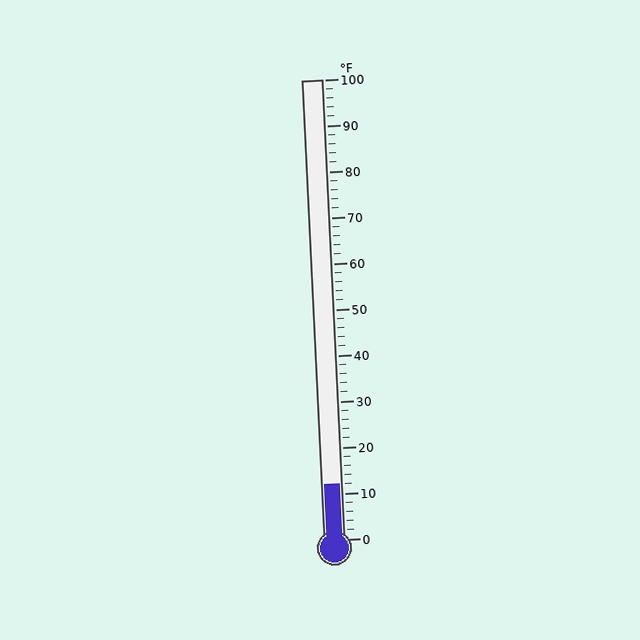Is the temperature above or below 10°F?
The temperature is above 10°F.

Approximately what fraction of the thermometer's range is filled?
The thermometer is filled to approximately 10% of its range.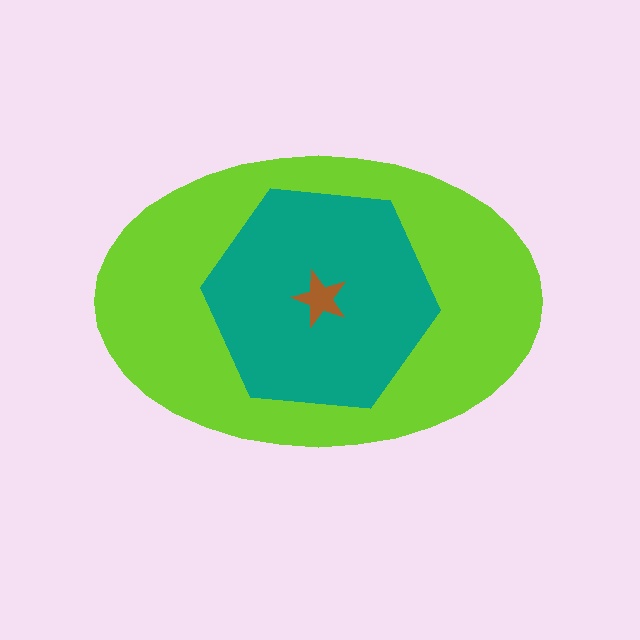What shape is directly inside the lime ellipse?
The teal hexagon.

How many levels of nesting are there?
3.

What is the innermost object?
The brown star.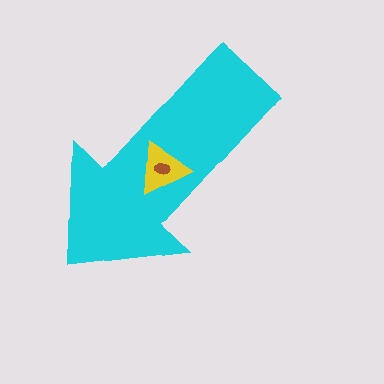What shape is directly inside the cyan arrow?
The yellow triangle.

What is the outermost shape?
The cyan arrow.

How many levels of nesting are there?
3.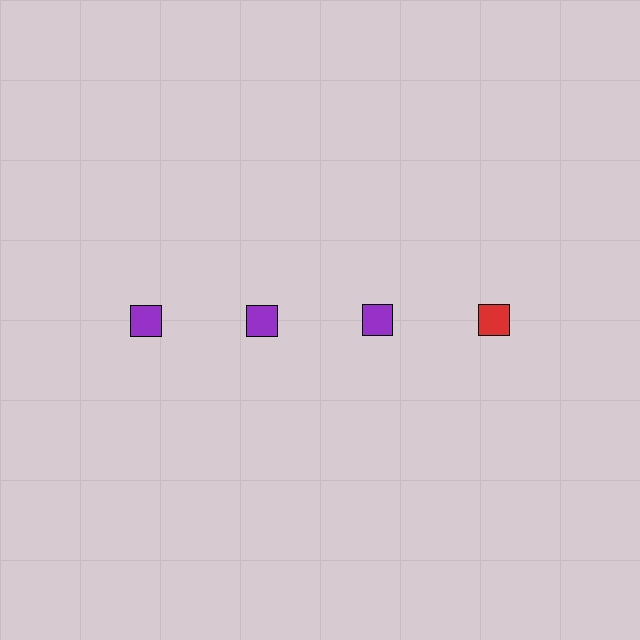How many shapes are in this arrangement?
There are 4 shapes arranged in a grid pattern.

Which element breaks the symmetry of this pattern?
The red square in the top row, second from right column breaks the symmetry. All other shapes are purple squares.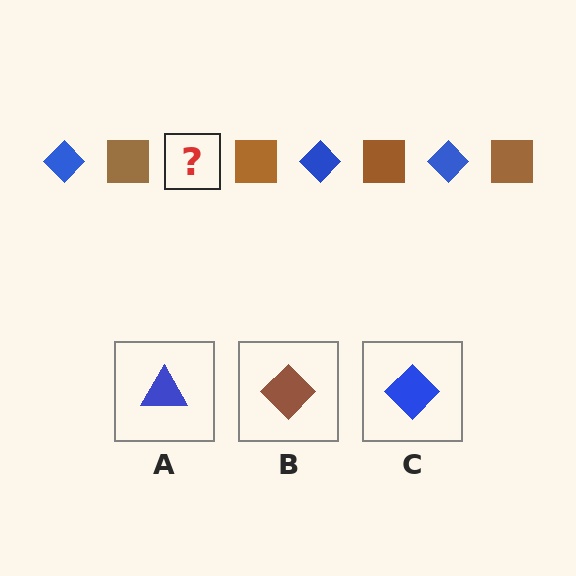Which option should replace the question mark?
Option C.